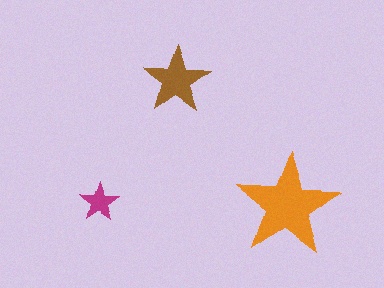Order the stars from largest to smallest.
the orange one, the brown one, the magenta one.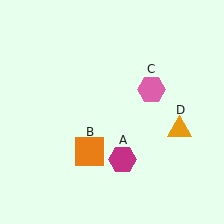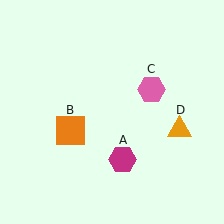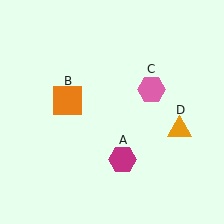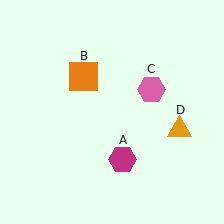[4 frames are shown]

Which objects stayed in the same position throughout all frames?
Magenta hexagon (object A) and pink hexagon (object C) and orange triangle (object D) remained stationary.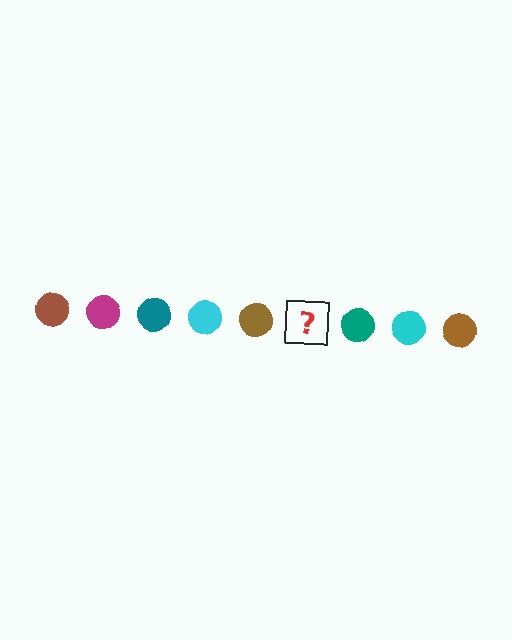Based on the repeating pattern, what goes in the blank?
The blank should be a magenta circle.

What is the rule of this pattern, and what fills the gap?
The rule is that the pattern cycles through brown, magenta, teal, cyan circles. The gap should be filled with a magenta circle.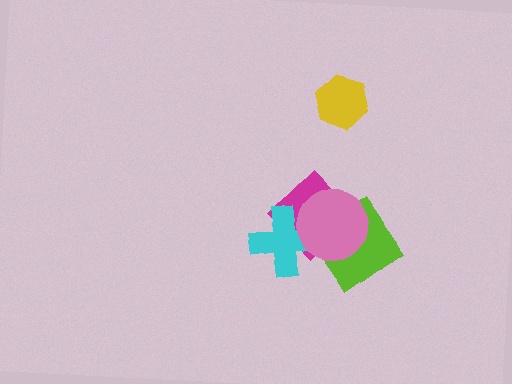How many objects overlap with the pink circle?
3 objects overlap with the pink circle.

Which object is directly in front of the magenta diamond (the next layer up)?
The cyan cross is directly in front of the magenta diamond.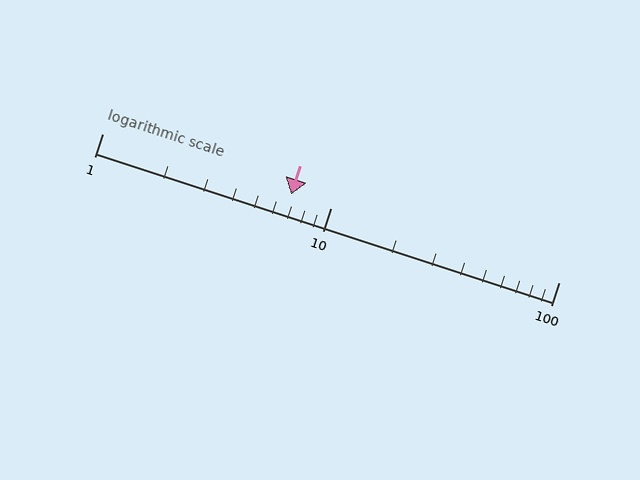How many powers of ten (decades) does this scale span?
The scale spans 2 decades, from 1 to 100.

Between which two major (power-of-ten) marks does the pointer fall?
The pointer is between 1 and 10.